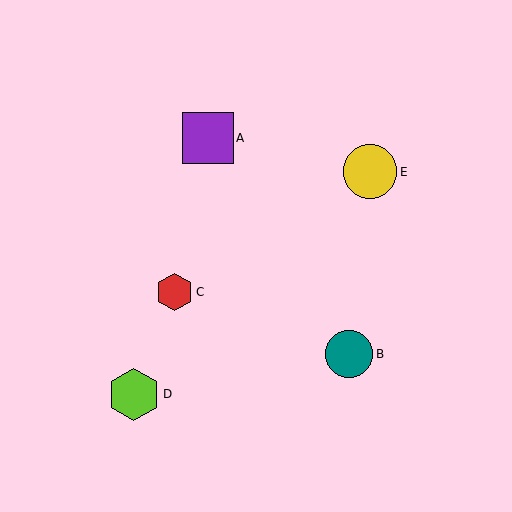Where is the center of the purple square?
The center of the purple square is at (208, 138).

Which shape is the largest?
The yellow circle (labeled E) is the largest.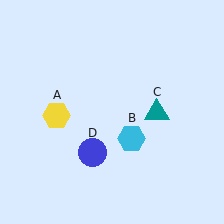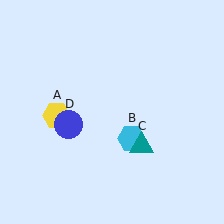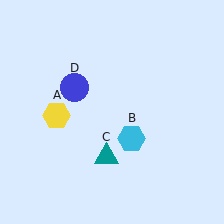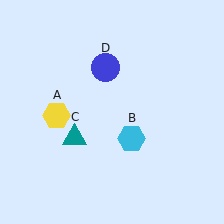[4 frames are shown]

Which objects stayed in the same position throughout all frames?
Yellow hexagon (object A) and cyan hexagon (object B) remained stationary.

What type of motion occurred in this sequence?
The teal triangle (object C), blue circle (object D) rotated clockwise around the center of the scene.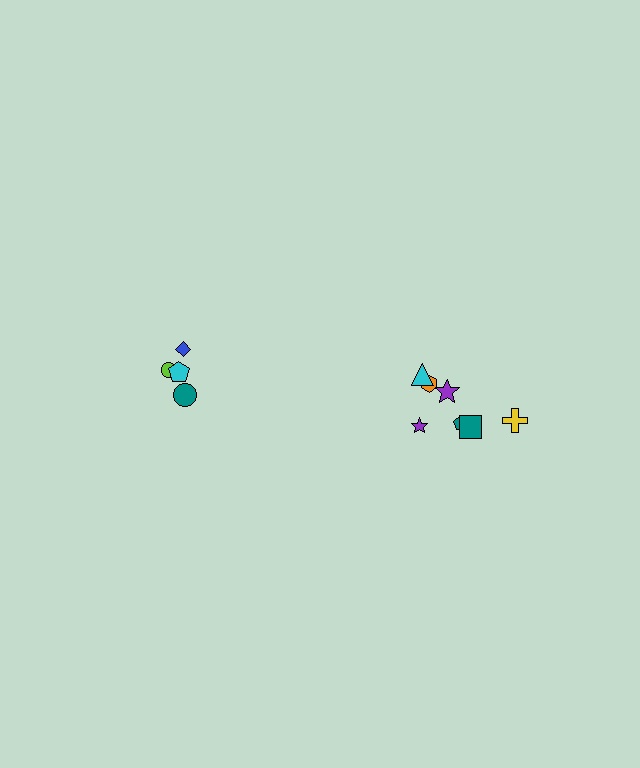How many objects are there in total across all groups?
There are 11 objects.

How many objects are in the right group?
There are 7 objects.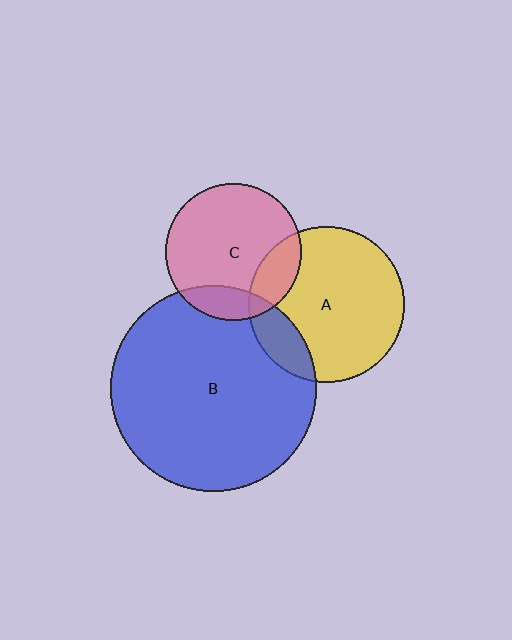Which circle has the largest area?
Circle B (blue).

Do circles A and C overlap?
Yes.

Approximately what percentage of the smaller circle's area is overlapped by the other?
Approximately 20%.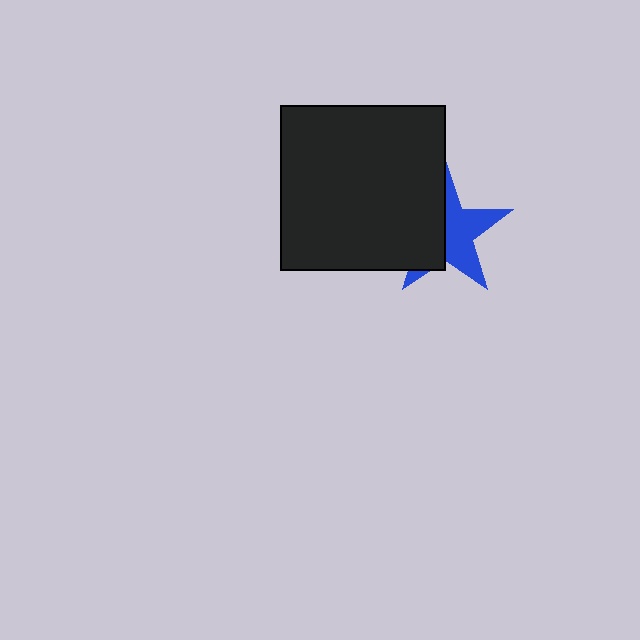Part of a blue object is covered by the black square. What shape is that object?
It is a star.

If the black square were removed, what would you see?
You would see the complete blue star.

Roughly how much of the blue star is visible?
About half of it is visible (roughly 53%).